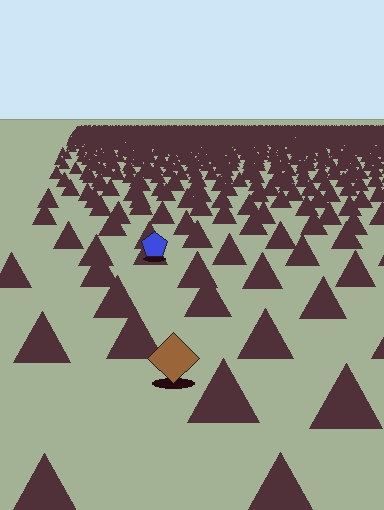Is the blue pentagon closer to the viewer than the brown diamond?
No. The brown diamond is closer — you can tell from the texture gradient: the ground texture is coarser near it.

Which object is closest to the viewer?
The brown diamond is closest. The texture marks near it are larger and more spread out.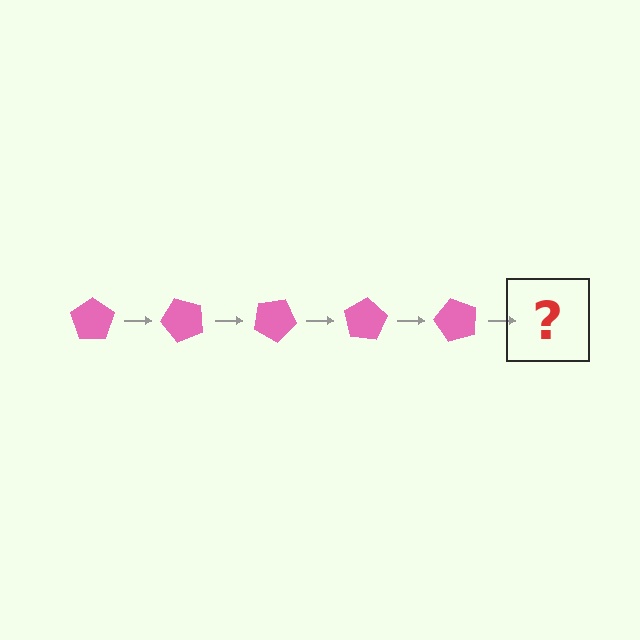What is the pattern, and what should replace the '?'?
The pattern is that the pentagon rotates 50 degrees each step. The '?' should be a pink pentagon rotated 250 degrees.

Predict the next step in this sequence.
The next step is a pink pentagon rotated 250 degrees.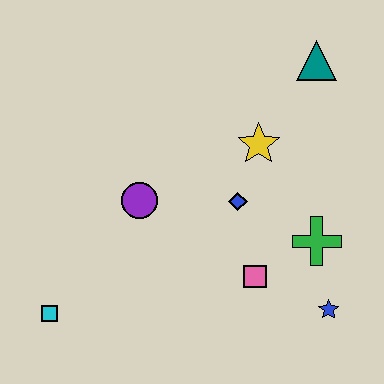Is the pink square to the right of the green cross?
No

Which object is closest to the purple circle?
The blue diamond is closest to the purple circle.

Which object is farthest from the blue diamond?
The cyan square is farthest from the blue diamond.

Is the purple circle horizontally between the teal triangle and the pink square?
No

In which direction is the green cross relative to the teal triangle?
The green cross is below the teal triangle.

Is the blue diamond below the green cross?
No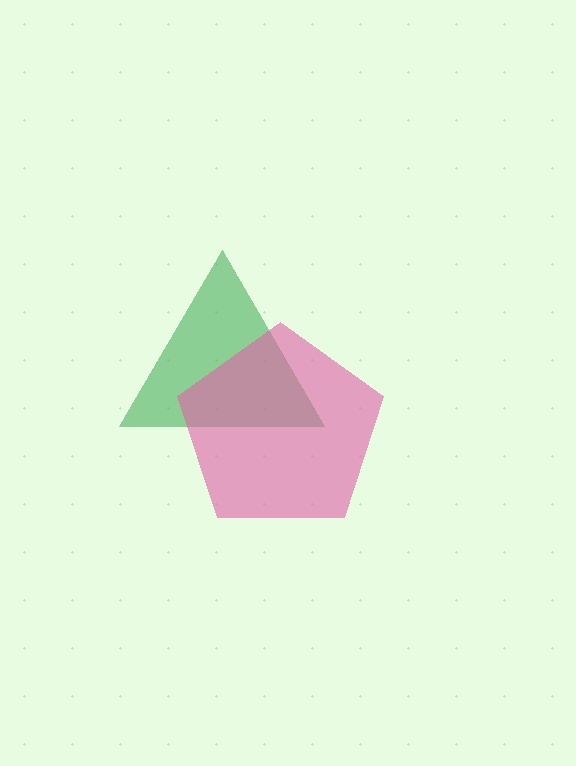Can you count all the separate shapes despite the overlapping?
Yes, there are 2 separate shapes.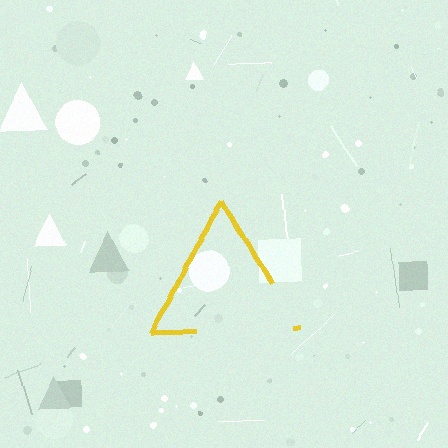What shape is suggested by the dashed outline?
The dashed outline suggests a triangle.